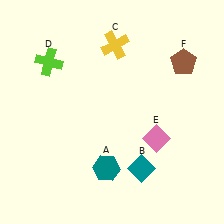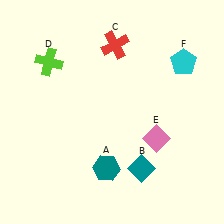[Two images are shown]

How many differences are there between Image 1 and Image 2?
There are 2 differences between the two images.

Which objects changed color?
C changed from yellow to red. F changed from brown to cyan.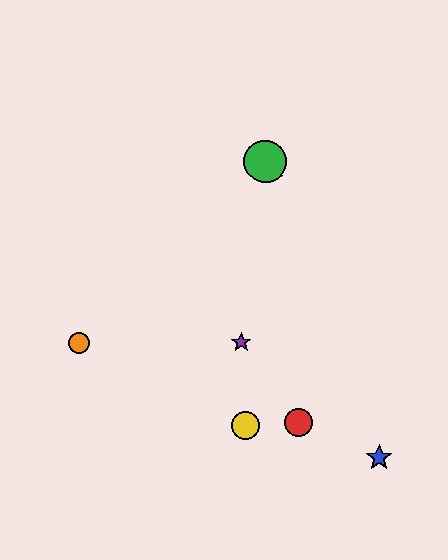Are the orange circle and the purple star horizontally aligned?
Yes, both are at y≈343.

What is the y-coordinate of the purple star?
The purple star is at y≈342.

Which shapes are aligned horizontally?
The purple star, the orange circle are aligned horizontally.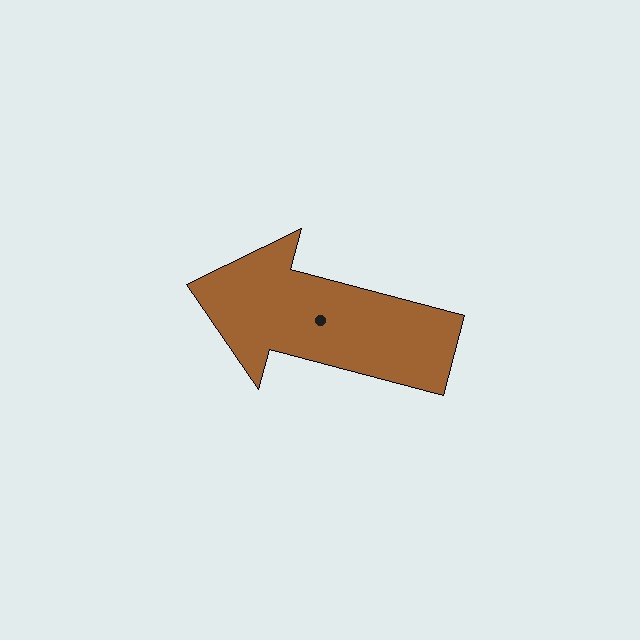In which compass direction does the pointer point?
West.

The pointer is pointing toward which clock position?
Roughly 9 o'clock.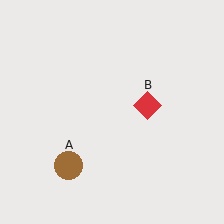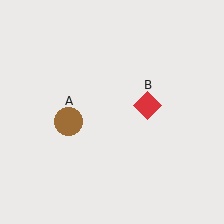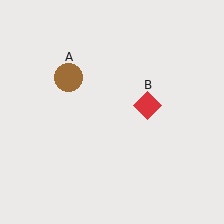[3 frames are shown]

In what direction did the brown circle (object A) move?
The brown circle (object A) moved up.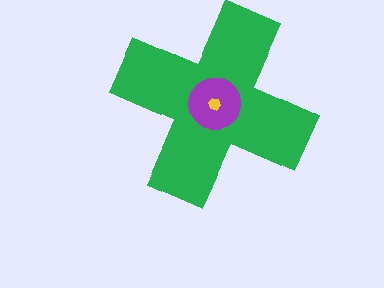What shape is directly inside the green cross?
The purple circle.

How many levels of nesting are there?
3.